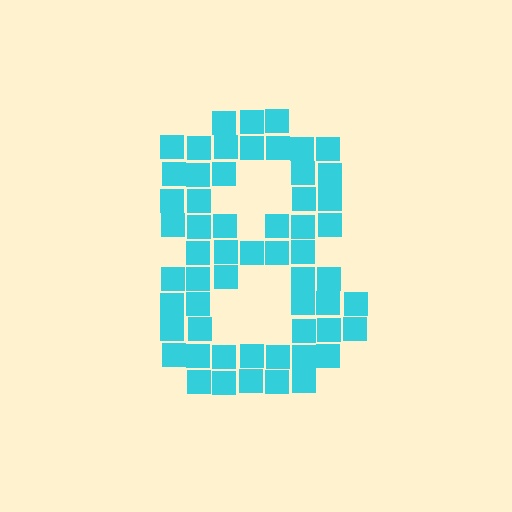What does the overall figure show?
The overall figure shows the digit 8.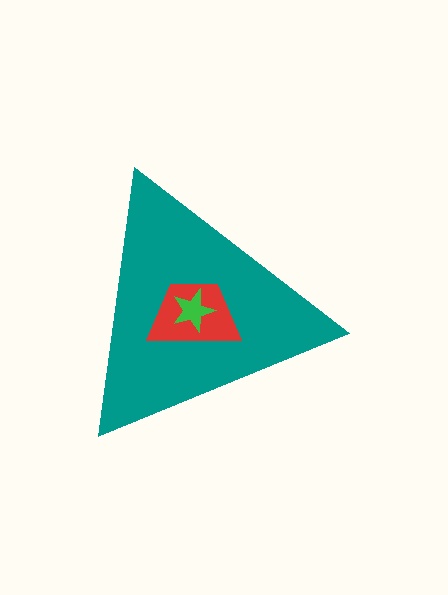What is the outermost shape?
The teal triangle.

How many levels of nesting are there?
3.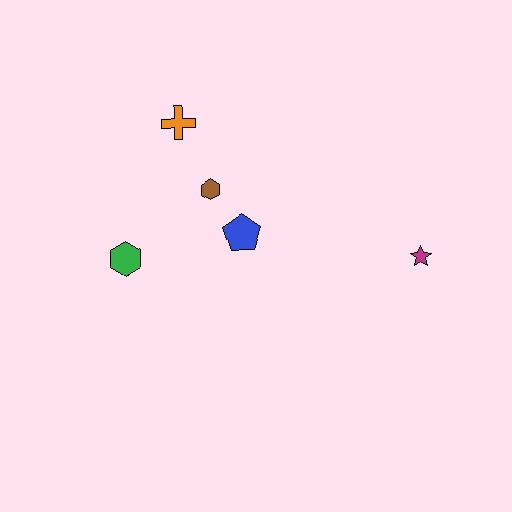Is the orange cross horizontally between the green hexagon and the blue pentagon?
Yes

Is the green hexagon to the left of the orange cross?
Yes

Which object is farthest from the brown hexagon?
The magenta star is farthest from the brown hexagon.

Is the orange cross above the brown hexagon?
Yes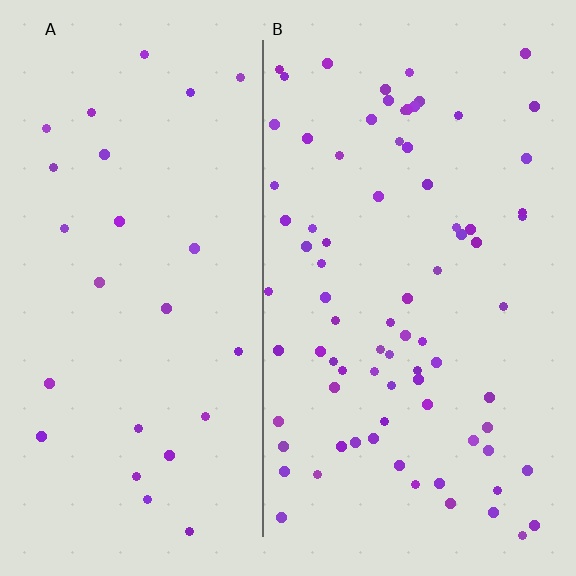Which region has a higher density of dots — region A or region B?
B (the right).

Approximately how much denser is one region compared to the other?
Approximately 3.0× — region B over region A.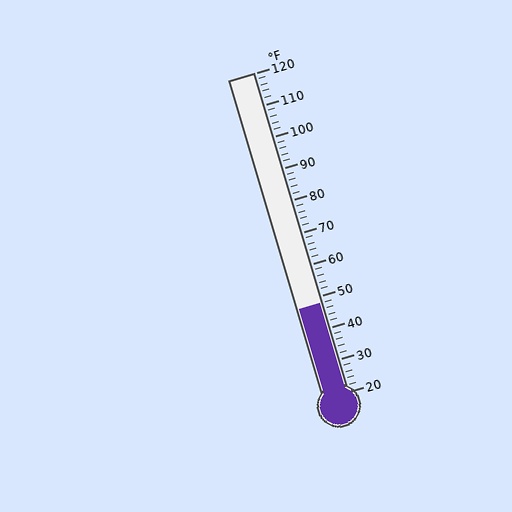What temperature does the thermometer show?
The thermometer shows approximately 48°F.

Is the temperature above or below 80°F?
The temperature is below 80°F.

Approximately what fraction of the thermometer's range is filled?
The thermometer is filled to approximately 30% of its range.